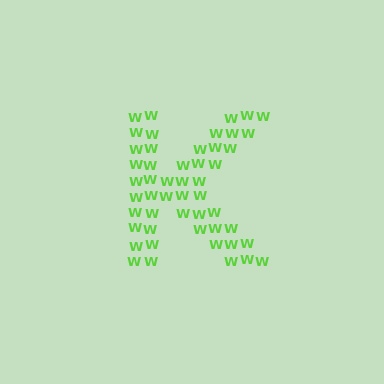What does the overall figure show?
The overall figure shows the letter K.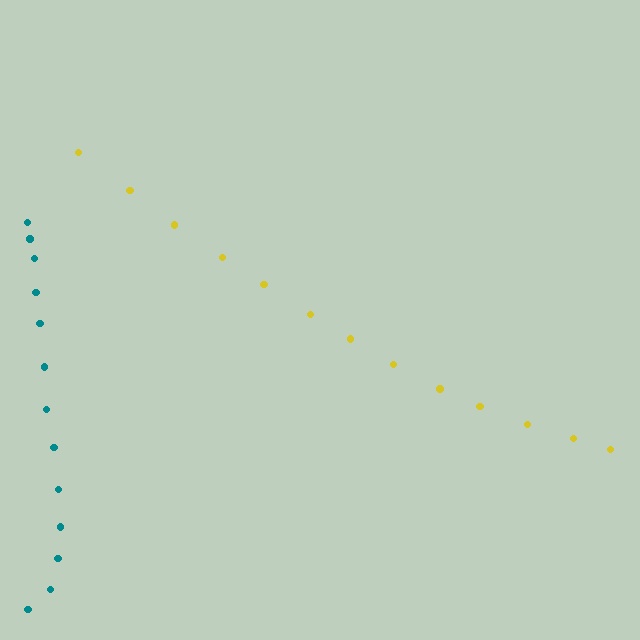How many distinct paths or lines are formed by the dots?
There are 2 distinct paths.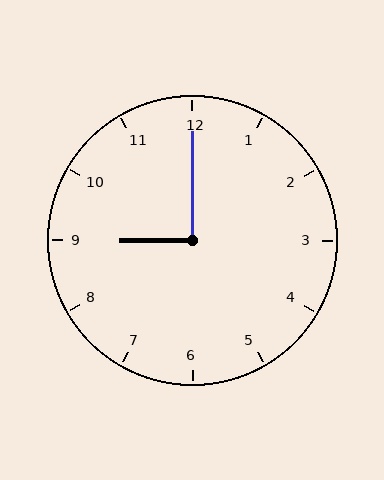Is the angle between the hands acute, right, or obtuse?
It is right.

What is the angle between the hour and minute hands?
Approximately 90 degrees.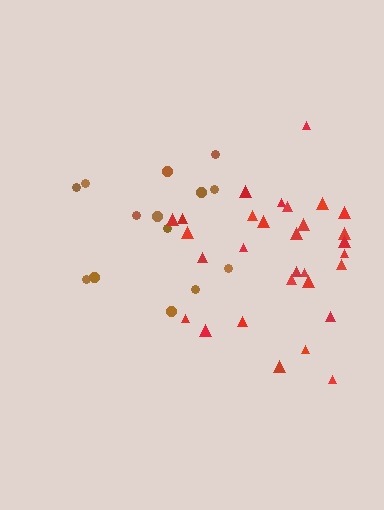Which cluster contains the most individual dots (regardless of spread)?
Red (30).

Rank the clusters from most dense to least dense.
red, brown.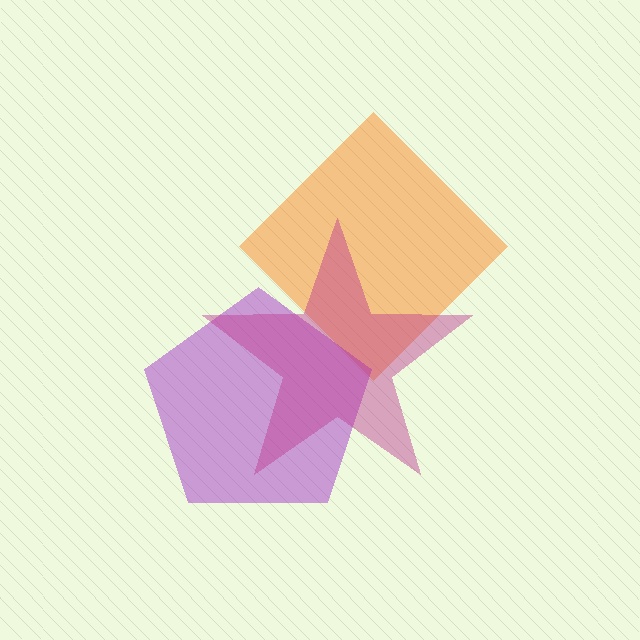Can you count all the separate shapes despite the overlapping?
Yes, there are 3 separate shapes.